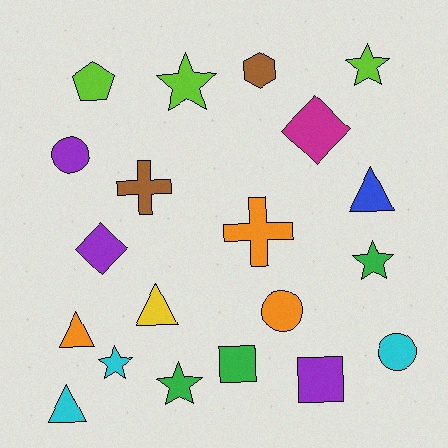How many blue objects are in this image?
There is 1 blue object.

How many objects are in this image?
There are 20 objects.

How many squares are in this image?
There are 2 squares.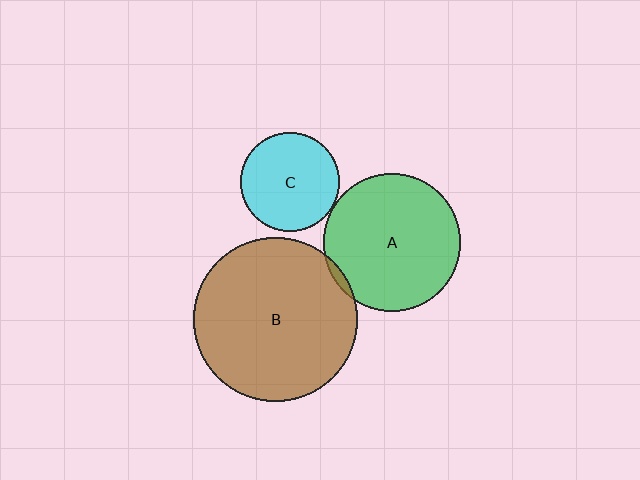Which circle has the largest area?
Circle B (brown).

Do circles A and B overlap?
Yes.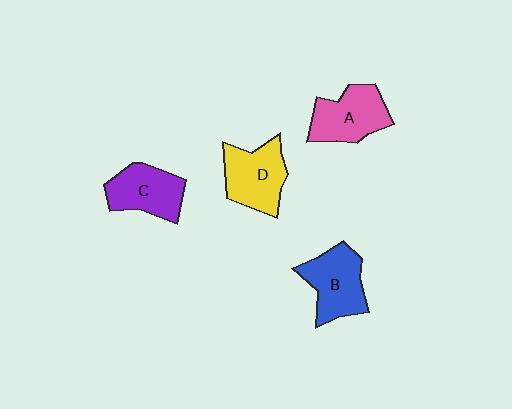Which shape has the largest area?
Shape D (yellow).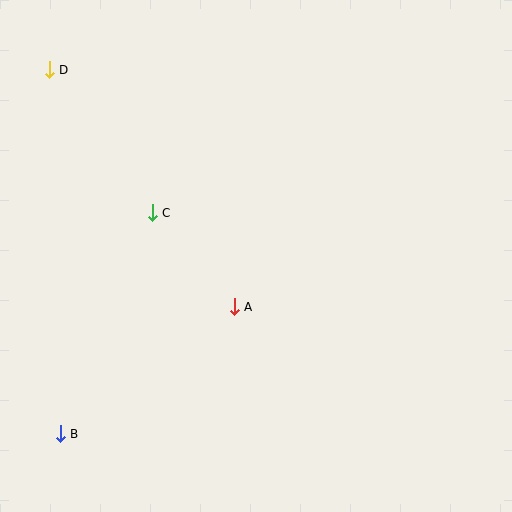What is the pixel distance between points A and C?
The distance between A and C is 125 pixels.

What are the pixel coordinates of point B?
Point B is at (60, 434).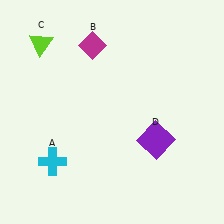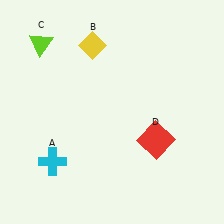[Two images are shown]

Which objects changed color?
B changed from magenta to yellow. D changed from purple to red.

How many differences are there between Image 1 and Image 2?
There are 2 differences between the two images.